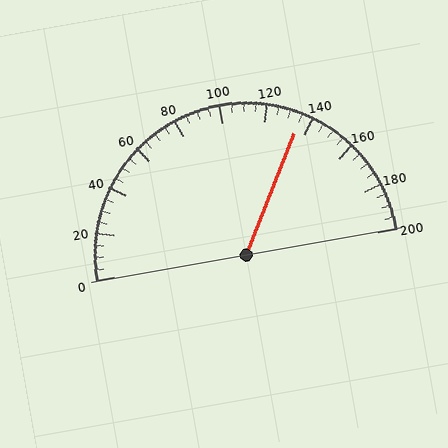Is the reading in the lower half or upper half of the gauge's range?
The reading is in the upper half of the range (0 to 200).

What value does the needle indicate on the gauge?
The needle indicates approximately 135.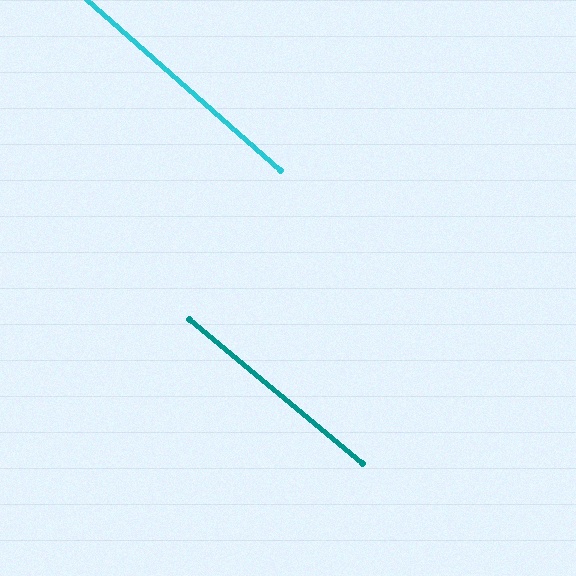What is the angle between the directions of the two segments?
Approximately 2 degrees.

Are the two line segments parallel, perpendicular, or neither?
Parallel — their directions differ by only 1.7°.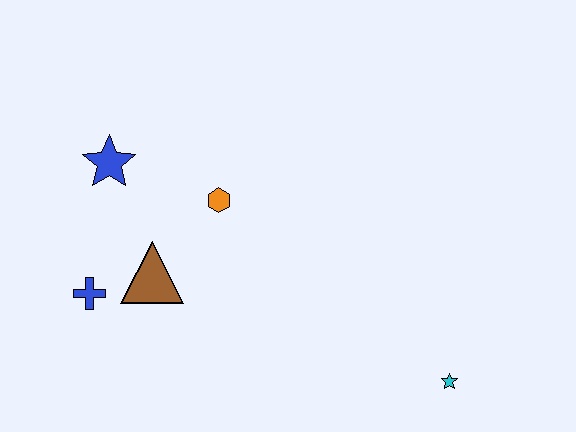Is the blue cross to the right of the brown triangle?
No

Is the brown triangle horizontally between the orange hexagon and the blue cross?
Yes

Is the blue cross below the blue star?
Yes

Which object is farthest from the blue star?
The cyan star is farthest from the blue star.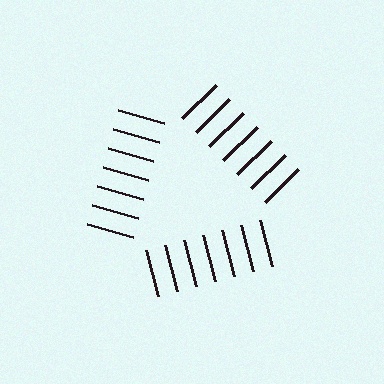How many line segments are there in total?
21 — 7 along each of the 3 edges.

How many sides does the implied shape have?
3 sides — the line-ends trace a triangle.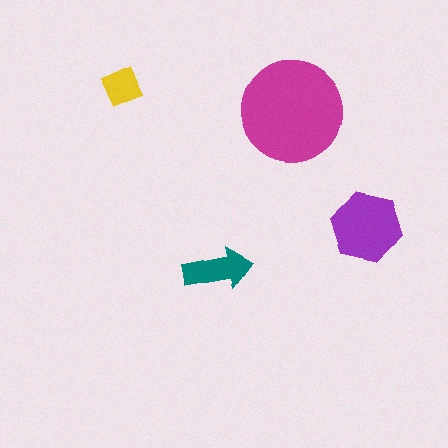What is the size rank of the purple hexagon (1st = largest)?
2nd.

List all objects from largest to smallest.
The magenta circle, the purple hexagon, the teal arrow, the yellow diamond.